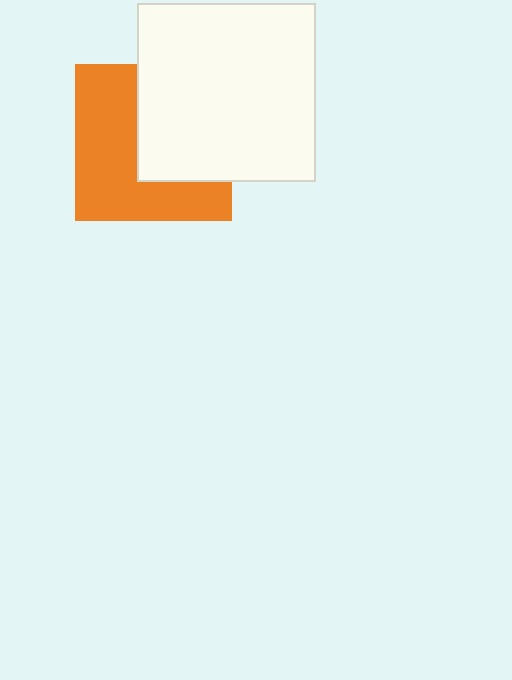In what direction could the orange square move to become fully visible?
The orange square could move left. That would shift it out from behind the white square entirely.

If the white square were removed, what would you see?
You would see the complete orange square.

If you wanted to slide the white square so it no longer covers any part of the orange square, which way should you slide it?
Slide it right — that is the most direct way to separate the two shapes.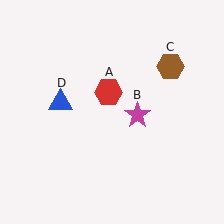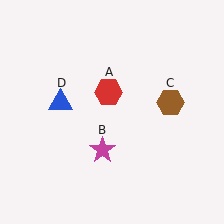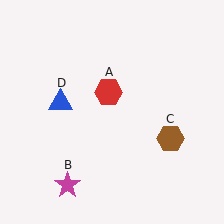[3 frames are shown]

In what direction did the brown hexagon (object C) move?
The brown hexagon (object C) moved down.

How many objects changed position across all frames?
2 objects changed position: magenta star (object B), brown hexagon (object C).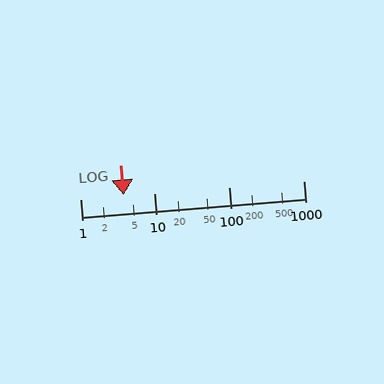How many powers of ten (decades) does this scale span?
The scale spans 3 decades, from 1 to 1000.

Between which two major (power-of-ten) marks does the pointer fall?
The pointer is between 1 and 10.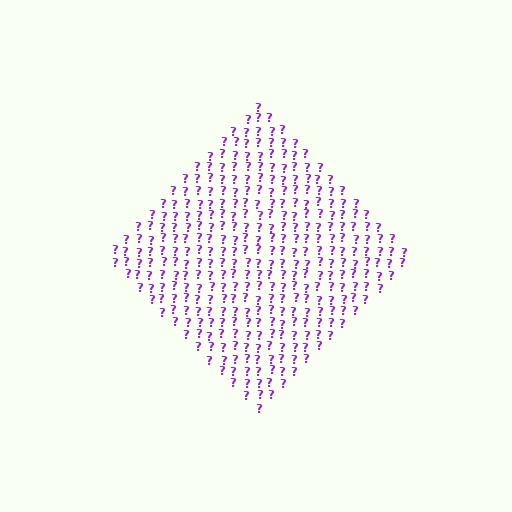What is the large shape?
The large shape is a diamond.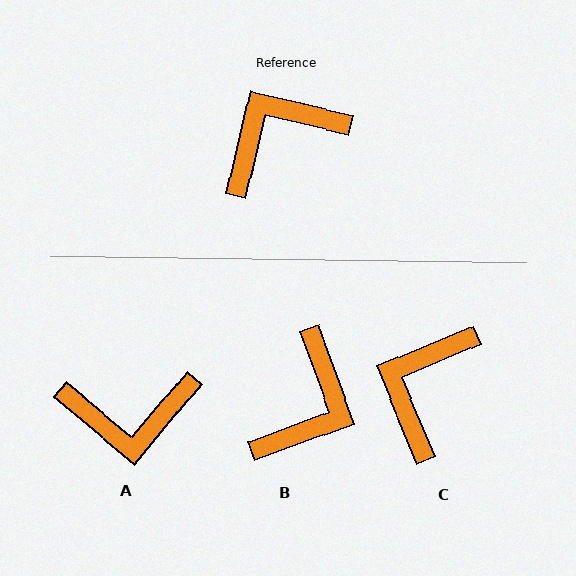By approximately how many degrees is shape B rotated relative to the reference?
Approximately 147 degrees clockwise.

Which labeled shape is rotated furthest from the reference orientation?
A, about 153 degrees away.